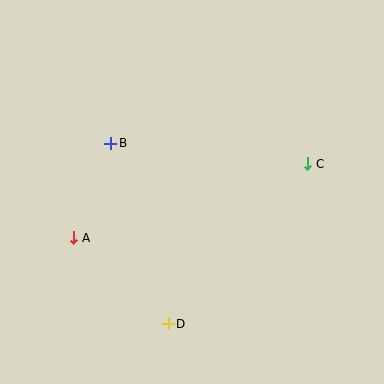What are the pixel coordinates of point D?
Point D is at (168, 324).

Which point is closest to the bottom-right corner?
Point D is closest to the bottom-right corner.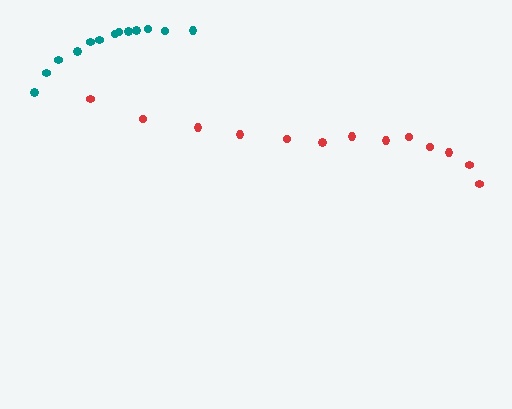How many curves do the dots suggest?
There are 2 distinct paths.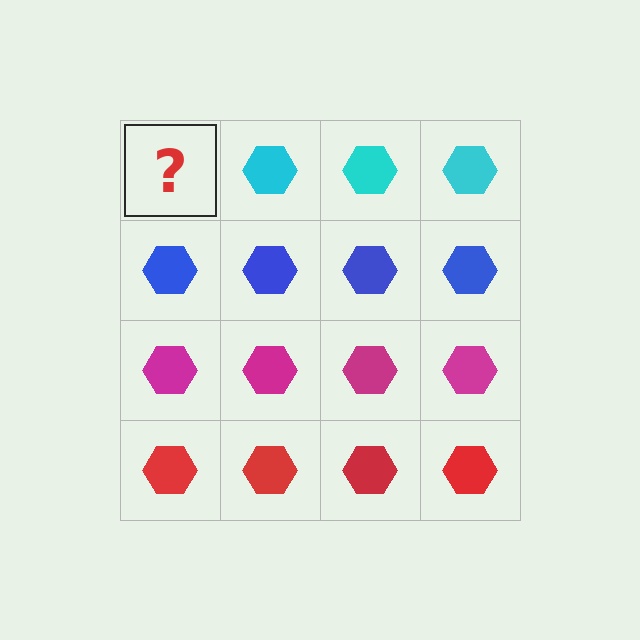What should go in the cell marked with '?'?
The missing cell should contain a cyan hexagon.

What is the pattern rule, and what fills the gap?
The rule is that each row has a consistent color. The gap should be filled with a cyan hexagon.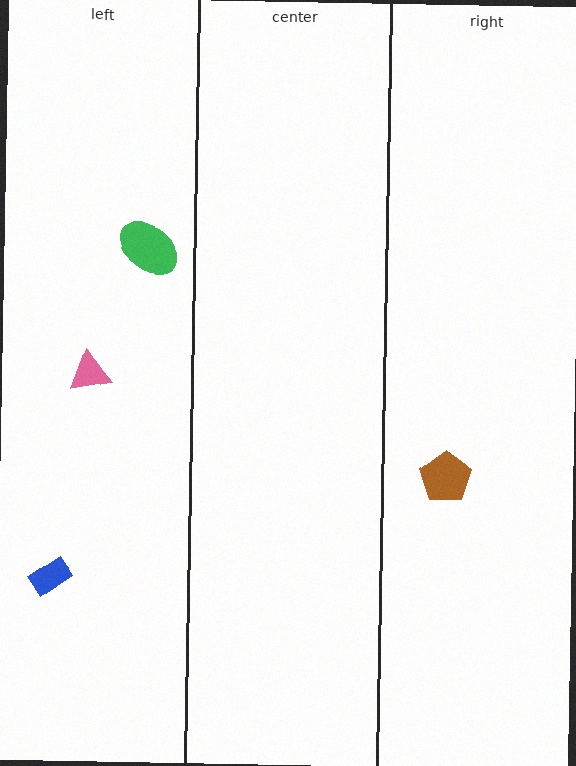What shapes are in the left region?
The pink triangle, the blue rectangle, the green ellipse.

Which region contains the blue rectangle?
The left region.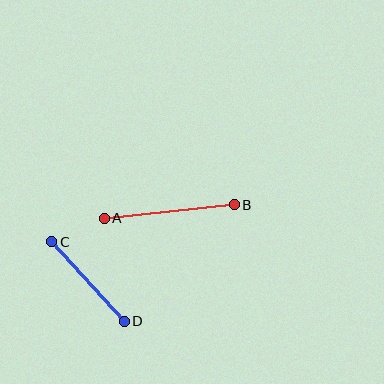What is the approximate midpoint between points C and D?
The midpoint is at approximately (88, 282) pixels.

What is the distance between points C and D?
The distance is approximately 108 pixels.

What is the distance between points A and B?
The distance is approximately 130 pixels.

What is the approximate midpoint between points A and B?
The midpoint is at approximately (169, 212) pixels.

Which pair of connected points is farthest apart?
Points A and B are farthest apart.